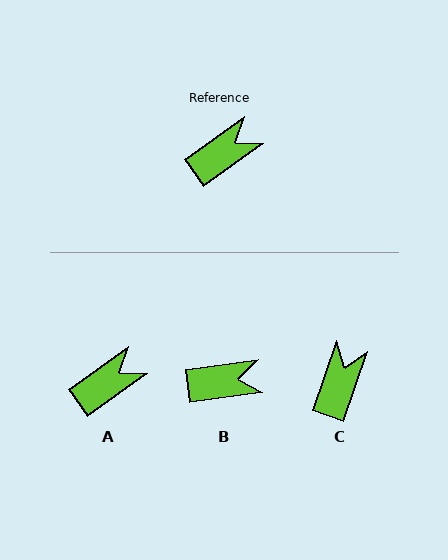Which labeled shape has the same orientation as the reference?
A.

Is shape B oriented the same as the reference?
No, it is off by about 28 degrees.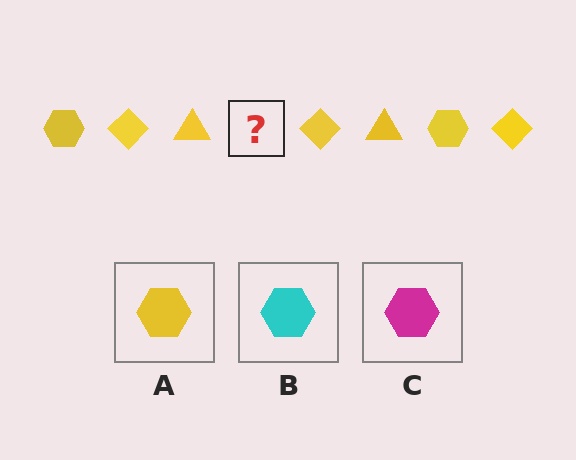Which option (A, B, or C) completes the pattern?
A.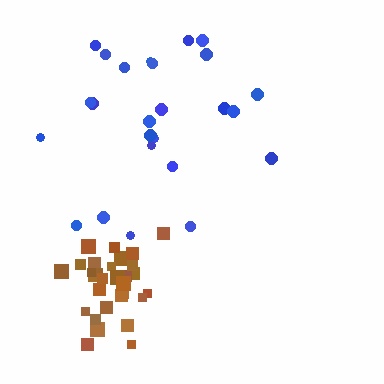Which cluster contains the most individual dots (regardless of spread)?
Brown (31).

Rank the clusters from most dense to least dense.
brown, blue.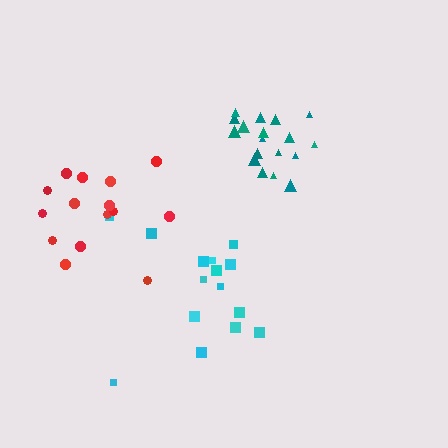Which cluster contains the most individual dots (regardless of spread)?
Teal (18).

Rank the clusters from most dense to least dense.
teal, red, cyan.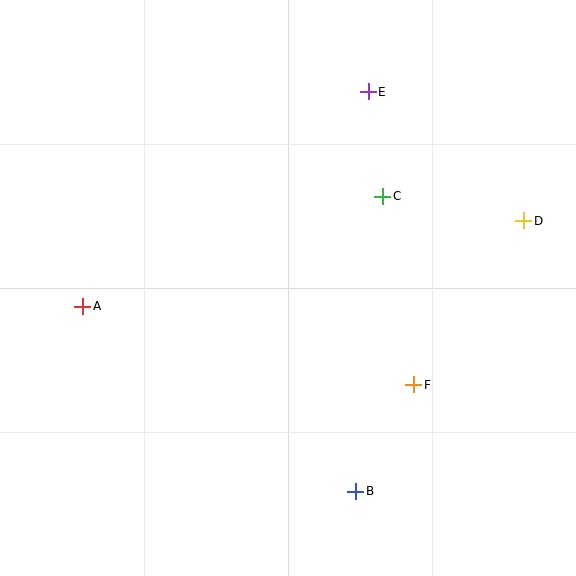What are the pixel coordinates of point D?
Point D is at (524, 221).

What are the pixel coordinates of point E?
Point E is at (368, 92).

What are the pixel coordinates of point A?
Point A is at (83, 306).